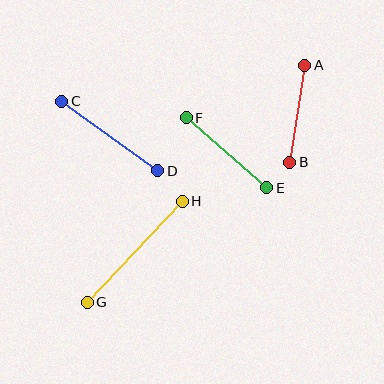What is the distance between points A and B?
The distance is approximately 98 pixels.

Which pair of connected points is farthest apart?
Points G and H are farthest apart.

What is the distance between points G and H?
The distance is approximately 139 pixels.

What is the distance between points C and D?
The distance is approximately 119 pixels.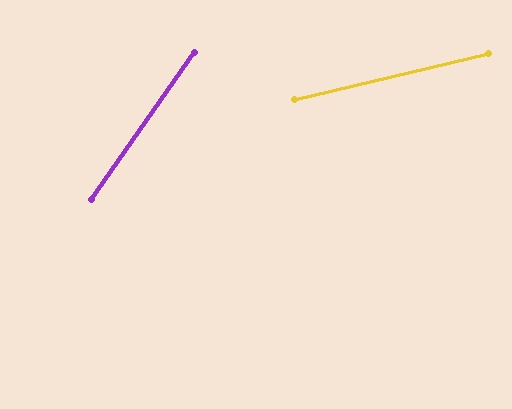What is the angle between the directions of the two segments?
Approximately 42 degrees.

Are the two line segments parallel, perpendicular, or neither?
Neither parallel nor perpendicular — they differ by about 42°.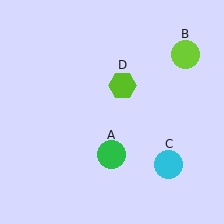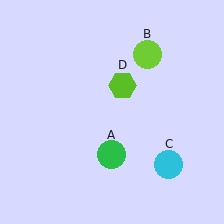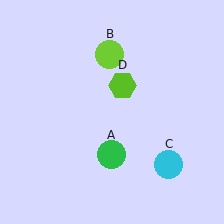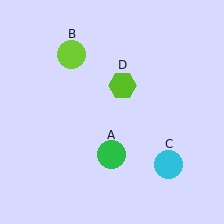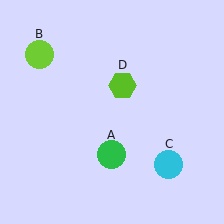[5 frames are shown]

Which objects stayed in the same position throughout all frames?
Green circle (object A) and cyan circle (object C) and lime hexagon (object D) remained stationary.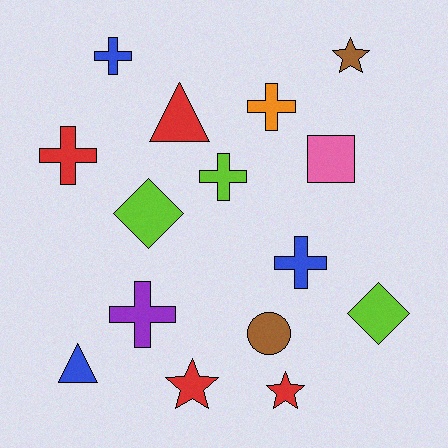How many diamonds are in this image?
There are 2 diamonds.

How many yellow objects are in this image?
There are no yellow objects.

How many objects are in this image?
There are 15 objects.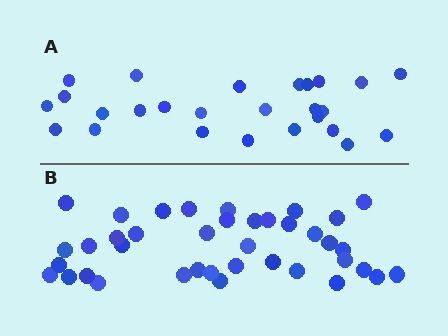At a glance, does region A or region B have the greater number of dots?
Region B (the bottom region) has more dots.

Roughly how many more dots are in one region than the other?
Region B has approximately 15 more dots than region A.